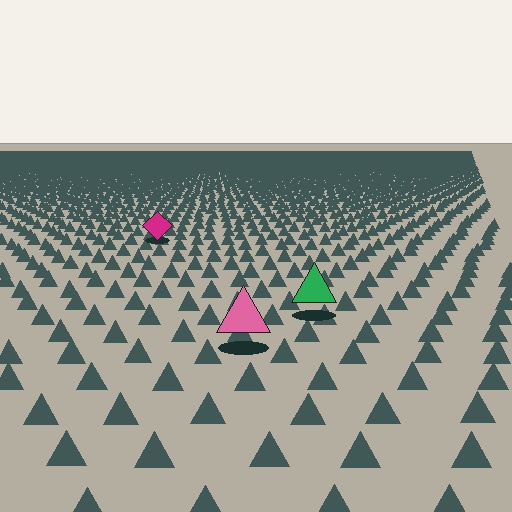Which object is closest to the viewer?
The pink triangle is closest. The texture marks near it are larger and more spread out.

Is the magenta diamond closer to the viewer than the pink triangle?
No. The pink triangle is closer — you can tell from the texture gradient: the ground texture is coarser near it.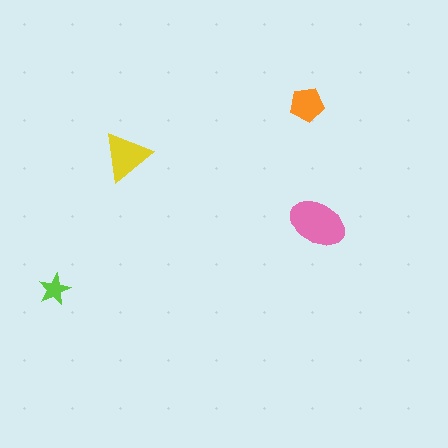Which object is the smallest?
The lime star.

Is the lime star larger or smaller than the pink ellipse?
Smaller.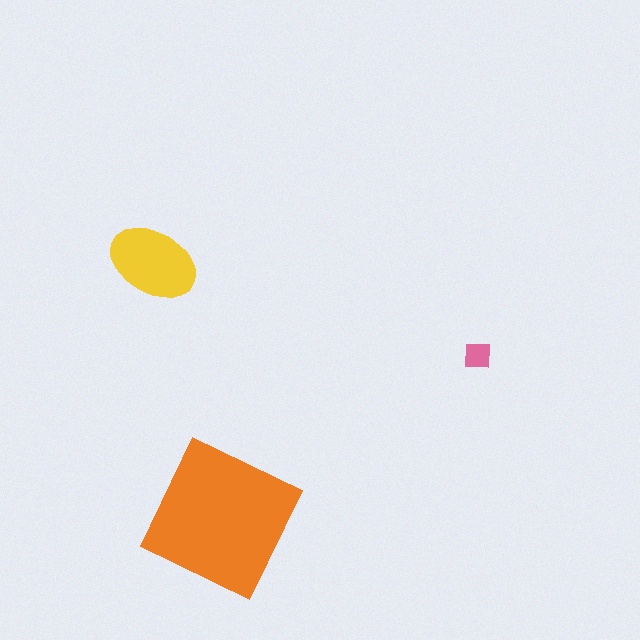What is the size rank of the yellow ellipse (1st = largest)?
2nd.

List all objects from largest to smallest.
The orange square, the yellow ellipse, the pink square.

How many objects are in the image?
There are 3 objects in the image.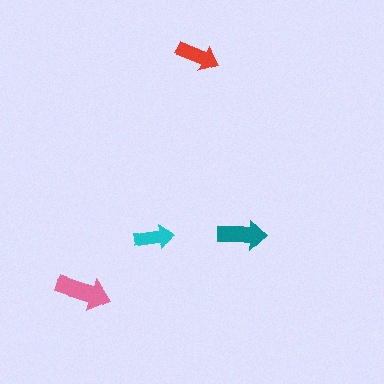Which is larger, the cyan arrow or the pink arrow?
The pink one.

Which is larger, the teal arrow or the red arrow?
The teal one.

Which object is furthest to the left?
The pink arrow is leftmost.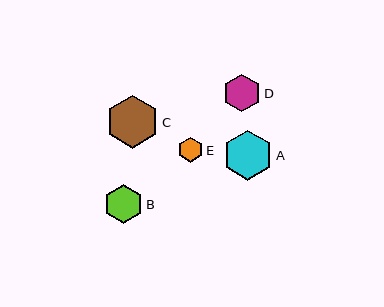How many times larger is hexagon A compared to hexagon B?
Hexagon A is approximately 1.3 times the size of hexagon B.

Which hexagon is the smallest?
Hexagon E is the smallest with a size of approximately 25 pixels.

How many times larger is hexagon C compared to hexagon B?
Hexagon C is approximately 1.4 times the size of hexagon B.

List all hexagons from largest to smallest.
From largest to smallest: C, A, B, D, E.